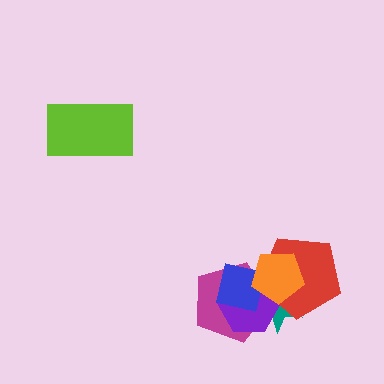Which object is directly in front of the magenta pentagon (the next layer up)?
The purple hexagon is directly in front of the magenta pentagon.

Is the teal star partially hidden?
Yes, it is partially covered by another shape.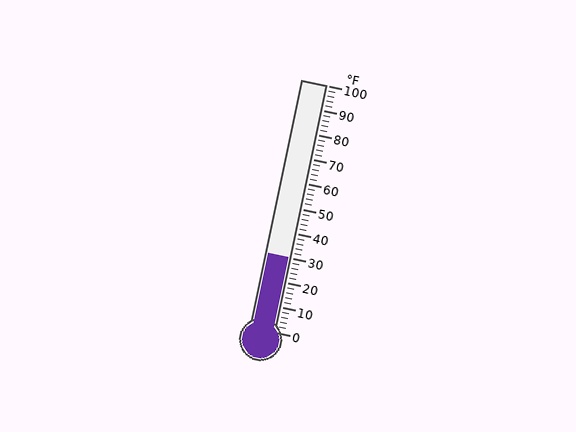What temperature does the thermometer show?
The thermometer shows approximately 30°F.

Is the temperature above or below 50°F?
The temperature is below 50°F.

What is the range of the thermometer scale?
The thermometer scale ranges from 0°F to 100°F.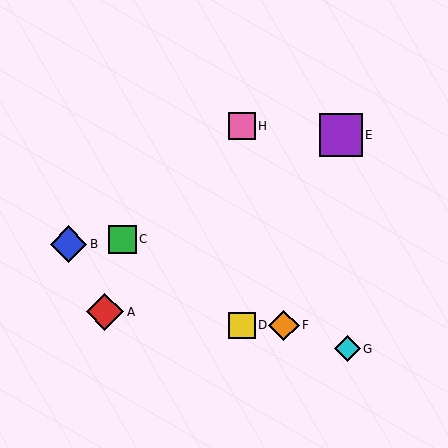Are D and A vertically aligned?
No, D is at x≈242 and A is at x≈105.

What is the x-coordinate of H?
Object H is at x≈242.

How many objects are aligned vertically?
2 objects (D, H) are aligned vertically.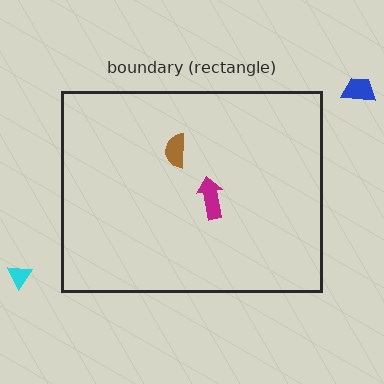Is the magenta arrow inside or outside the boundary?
Inside.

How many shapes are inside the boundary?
2 inside, 2 outside.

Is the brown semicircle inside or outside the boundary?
Inside.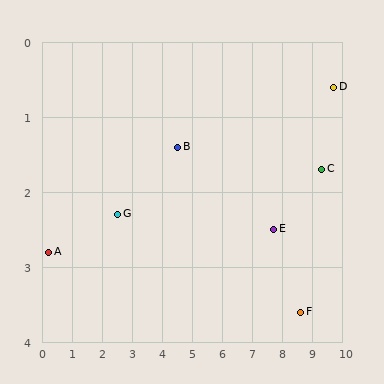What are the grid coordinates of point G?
Point G is at approximately (2.5, 2.3).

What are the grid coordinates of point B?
Point B is at approximately (4.5, 1.4).